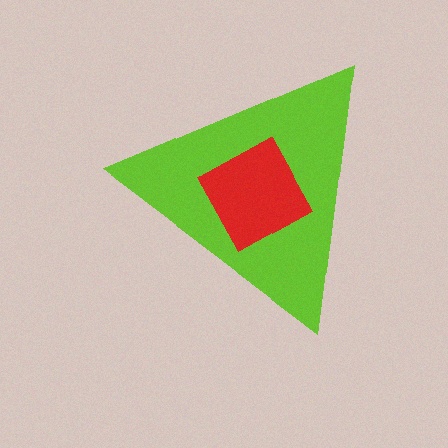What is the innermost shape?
The red square.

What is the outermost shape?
The lime triangle.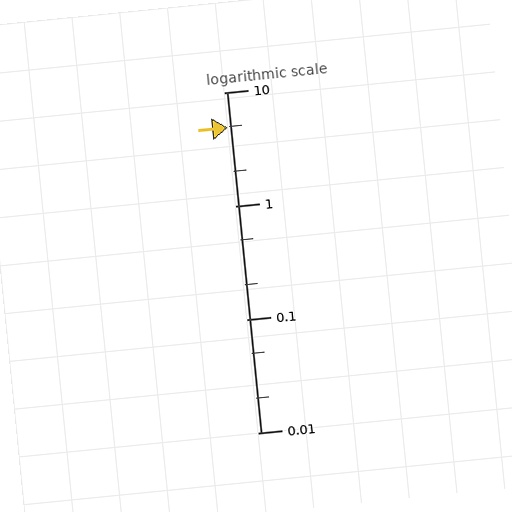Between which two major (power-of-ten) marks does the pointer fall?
The pointer is between 1 and 10.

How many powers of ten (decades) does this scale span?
The scale spans 3 decades, from 0.01 to 10.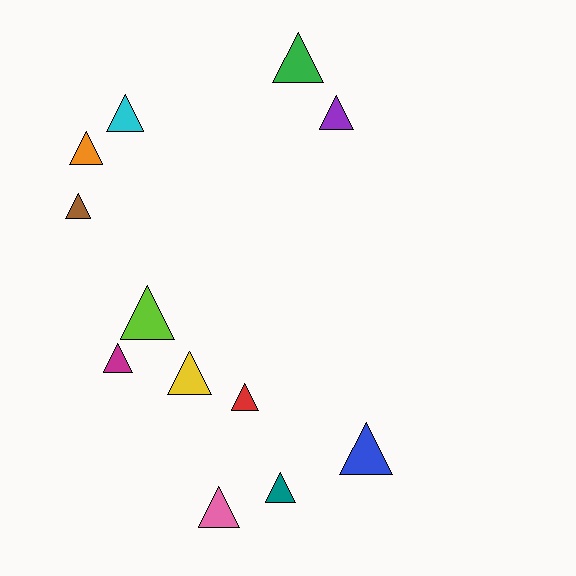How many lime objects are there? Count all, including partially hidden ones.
There is 1 lime object.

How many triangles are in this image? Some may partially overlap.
There are 12 triangles.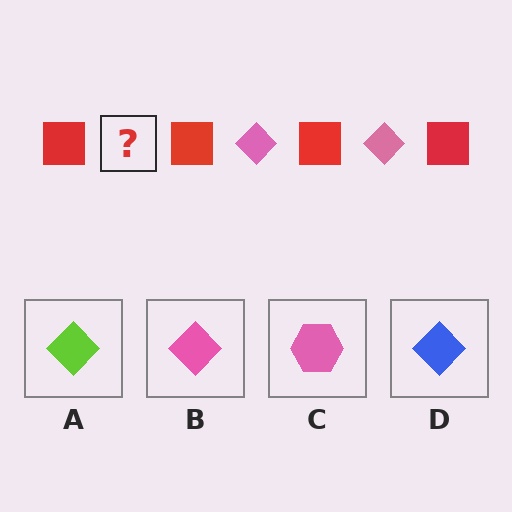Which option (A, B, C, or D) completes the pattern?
B.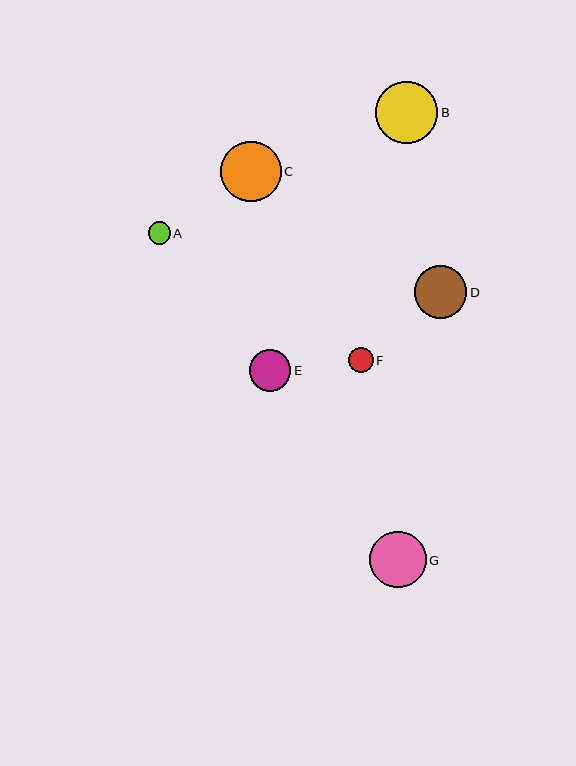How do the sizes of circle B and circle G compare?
Circle B and circle G are approximately the same size.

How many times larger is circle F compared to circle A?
Circle F is approximately 1.1 times the size of circle A.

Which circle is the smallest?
Circle A is the smallest with a size of approximately 22 pixels.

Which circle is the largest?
Circle B is the largest with a size of approximately 62 pixels.